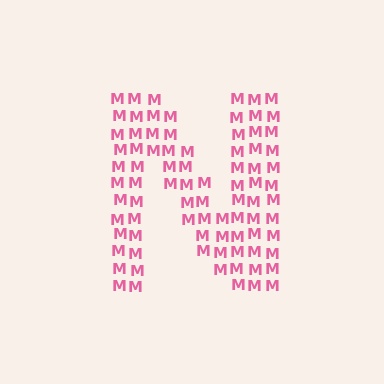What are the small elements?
The small elements are letter M's.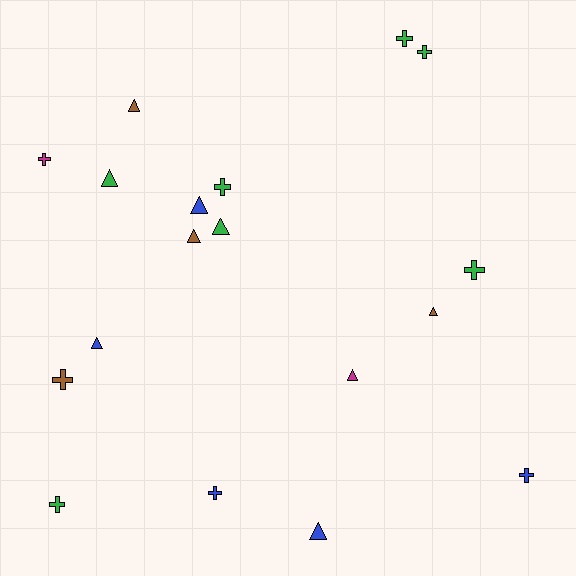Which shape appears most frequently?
Triangle, with 9 objects.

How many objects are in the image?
There are 18 objects.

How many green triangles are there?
There are 2 green triangles.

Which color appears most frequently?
Green, with 7 objects.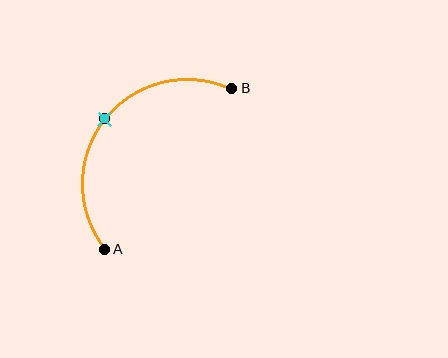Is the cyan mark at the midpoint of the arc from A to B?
Yes. The cyan mark lies on the arc at equal arc-length from both A and B — it is the arc midpoint.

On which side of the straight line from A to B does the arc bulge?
The arc bulges above and to the left of the straight line connecting A and B.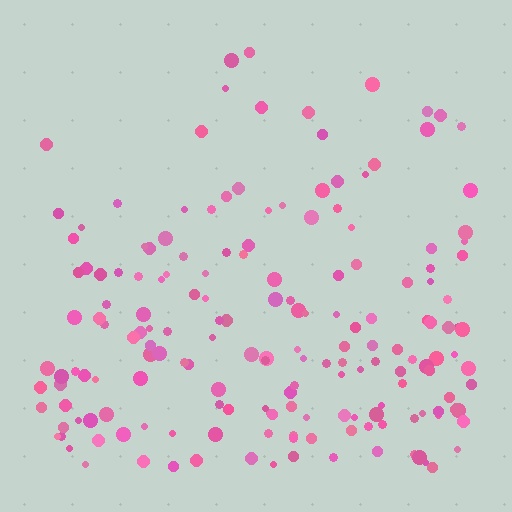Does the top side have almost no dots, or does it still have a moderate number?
Still a moderate number, just noticeably fewer than the bottom.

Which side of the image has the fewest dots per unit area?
The top.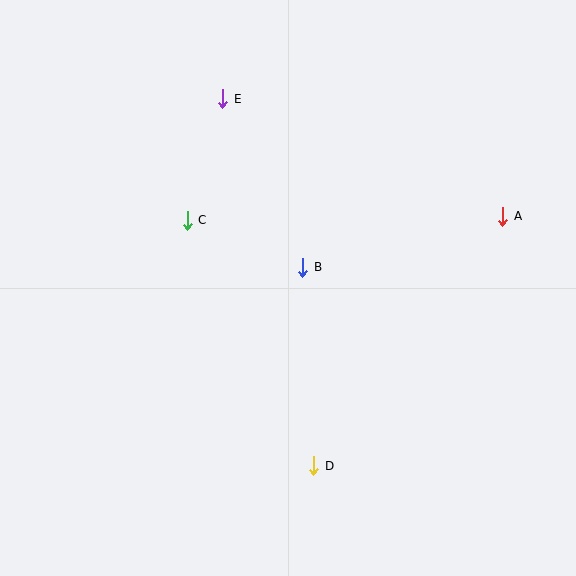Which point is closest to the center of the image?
Point B at (302, 267) is closest to the center.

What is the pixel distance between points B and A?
The distance between B and A is 206 pixels.